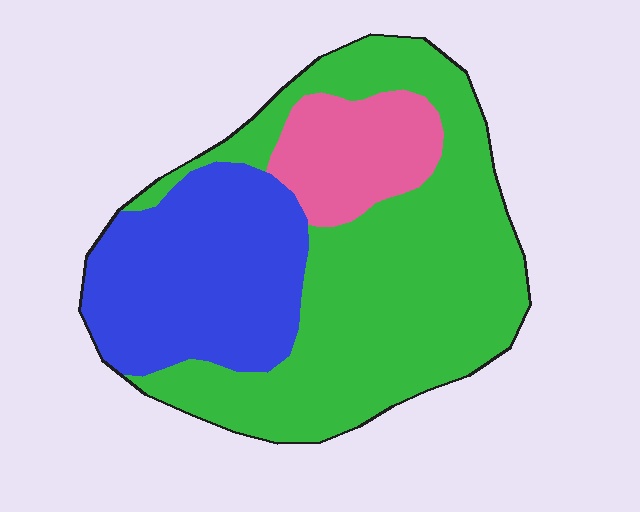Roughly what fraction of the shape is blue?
Blue takes up between a quarter and a half of the shape.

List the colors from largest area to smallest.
From largest to smallest: green, blue, pink.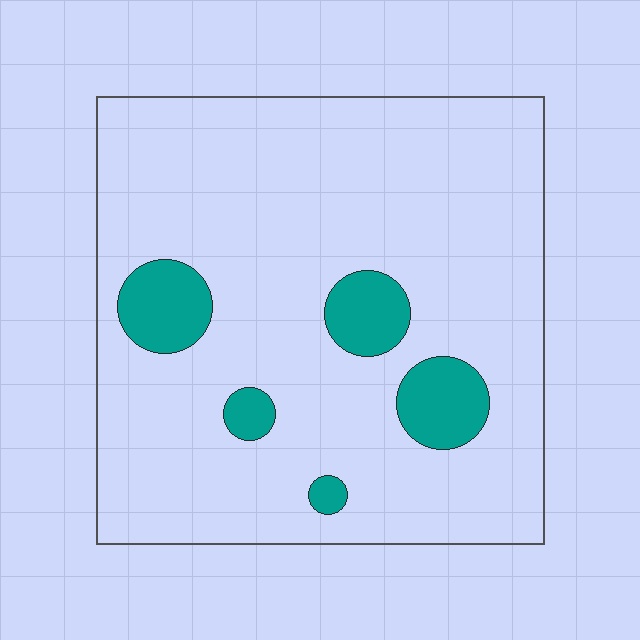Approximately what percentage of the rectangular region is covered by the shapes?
Approximately 10%.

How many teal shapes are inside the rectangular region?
5.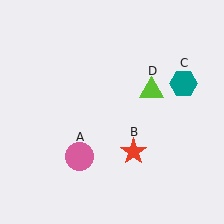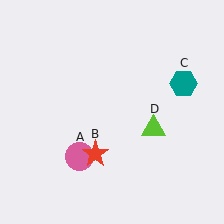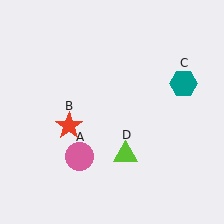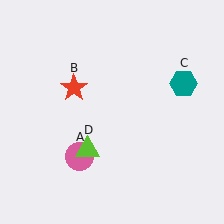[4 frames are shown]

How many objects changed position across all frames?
2 objects changed position: red star (object B), lime triangle (object D).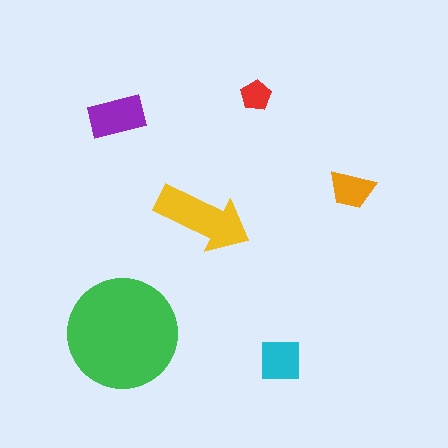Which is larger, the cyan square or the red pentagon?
The cyan square.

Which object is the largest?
The green circle.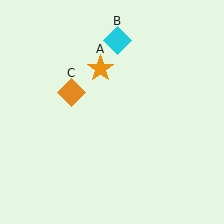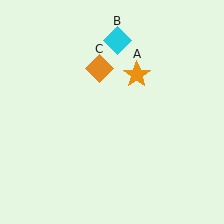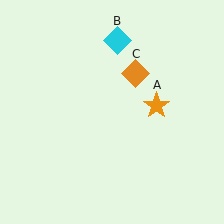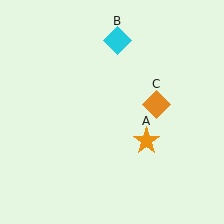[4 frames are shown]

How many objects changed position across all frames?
2 objects changed position: orange star (object A), orange diamond (object C).